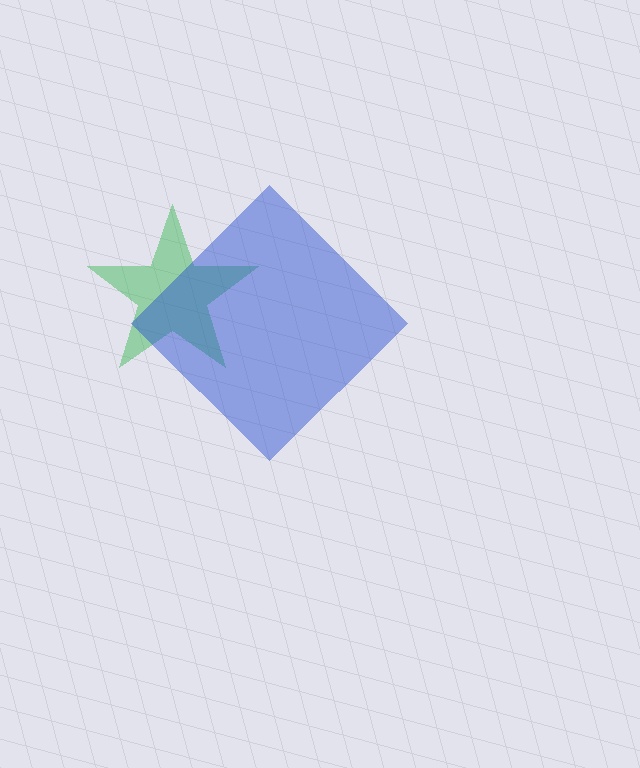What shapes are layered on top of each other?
The layered shapes are: a green star, a blue diamond.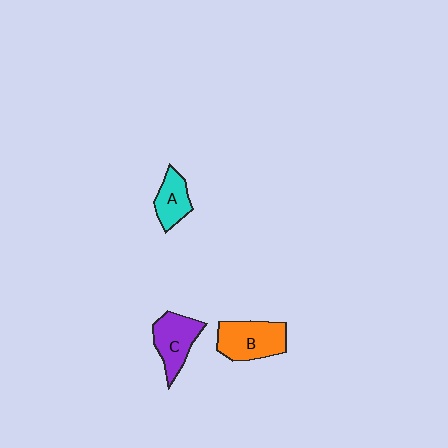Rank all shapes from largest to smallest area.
From largest to smallest: B (orange), C (purple), A (cyan).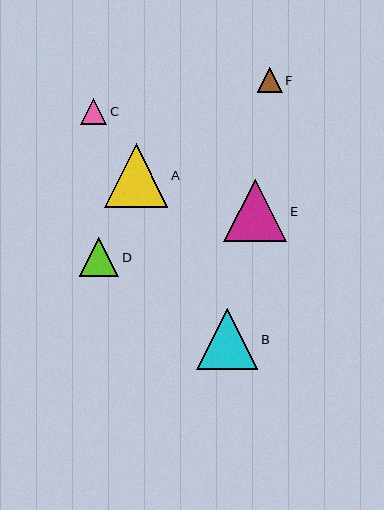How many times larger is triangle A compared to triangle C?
Triangle A is approximately 2.4 times the size of triangle C.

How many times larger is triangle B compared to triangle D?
Triangle B is approximately 1.6 times the size of triangle D.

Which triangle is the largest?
Triangle A is the largest with a size of approximately 63 pixels.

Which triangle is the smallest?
Triangle F is the smallest with a size of approximately 25 pixels.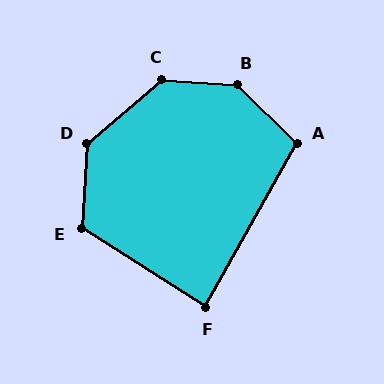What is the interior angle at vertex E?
Approximately 119 degrees (obtuse).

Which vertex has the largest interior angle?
B, at approximately 140 degrees.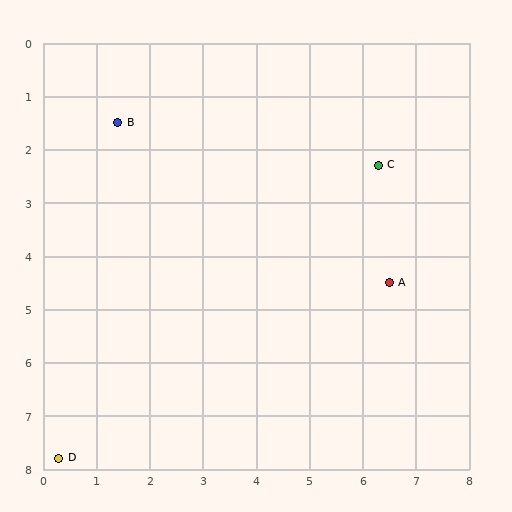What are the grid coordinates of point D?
Point D is at approximately (0.3, 7.8).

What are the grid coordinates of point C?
Point C is at approximately (6.3, 2.3).